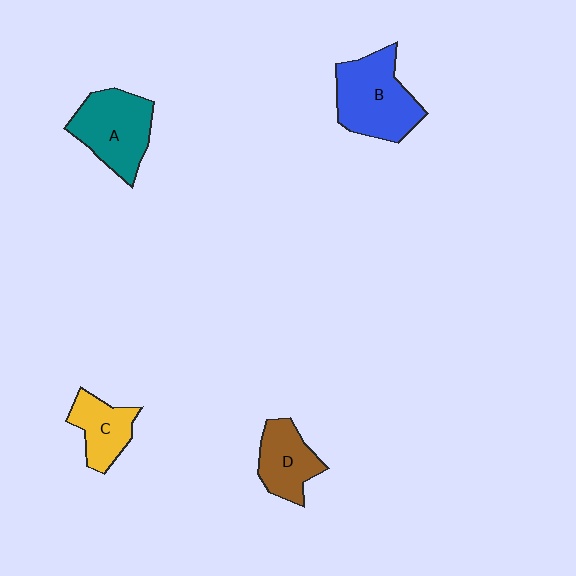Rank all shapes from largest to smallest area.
From largest to smallest: B (blue), A (teal), D (brown), C (yellow).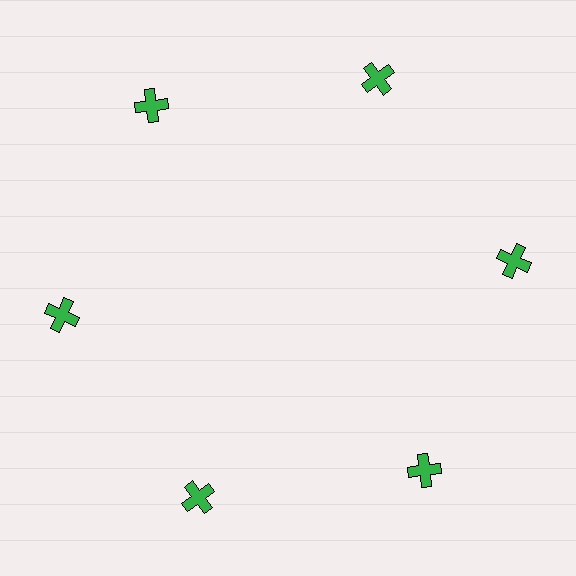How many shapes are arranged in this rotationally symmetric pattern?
There are 6 shapes, arranged in 6 groups of 1.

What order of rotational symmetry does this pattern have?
This pattern has 6-fold rotational symmetry.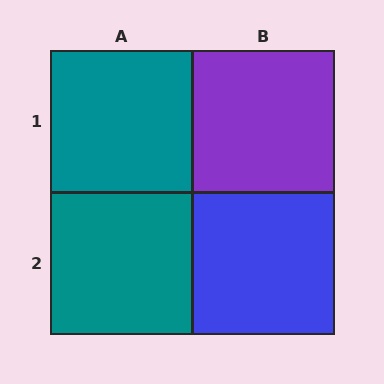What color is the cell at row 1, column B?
Purple.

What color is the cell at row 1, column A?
Teal.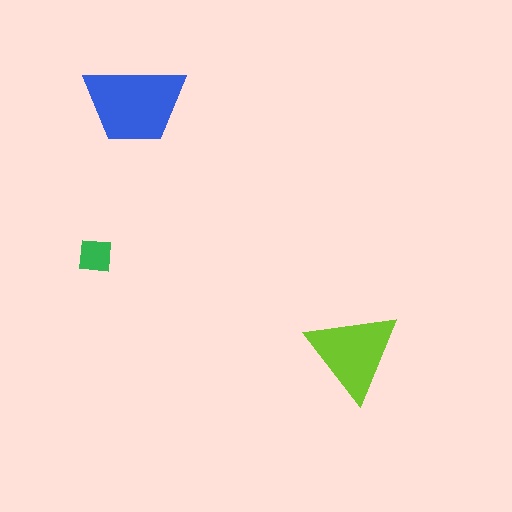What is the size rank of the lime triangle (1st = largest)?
2nd.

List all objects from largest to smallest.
The blue trapezoid, the lime triangle, the green square.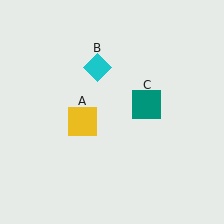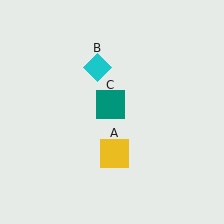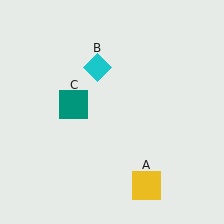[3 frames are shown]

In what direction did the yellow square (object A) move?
The yellow square (object A) moved down and to the right.